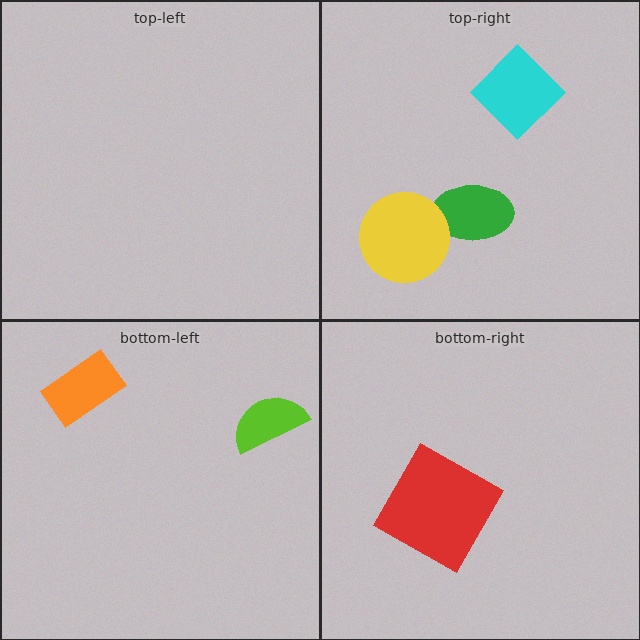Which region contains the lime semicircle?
The bottom-left region.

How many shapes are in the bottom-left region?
2.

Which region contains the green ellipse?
The top-right region.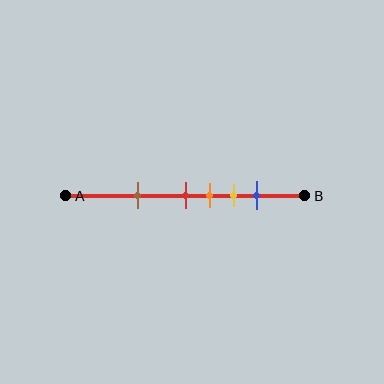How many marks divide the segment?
There are 5 marks dividing the segment.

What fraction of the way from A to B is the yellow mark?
The yellow mark is approximately 70% (0.7) of the way from A to B.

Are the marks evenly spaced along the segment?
No, the marks are not evenly spaced.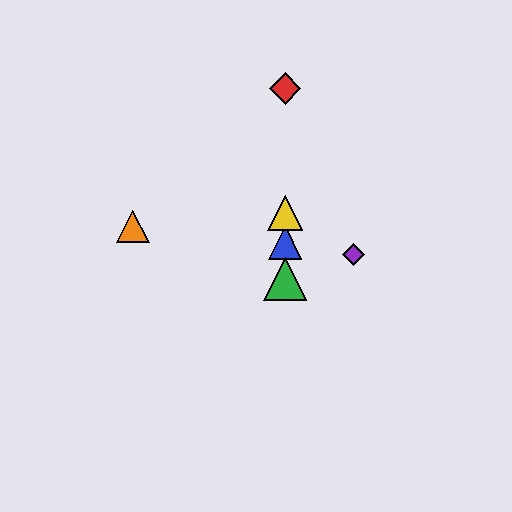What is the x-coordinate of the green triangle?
The green triangle is at x≈285.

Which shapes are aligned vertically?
The red diamond, the blue triangle, the green triangle, the yellow triangle are aligned vertically.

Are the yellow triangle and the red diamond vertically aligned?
Yes, both are at x≈285.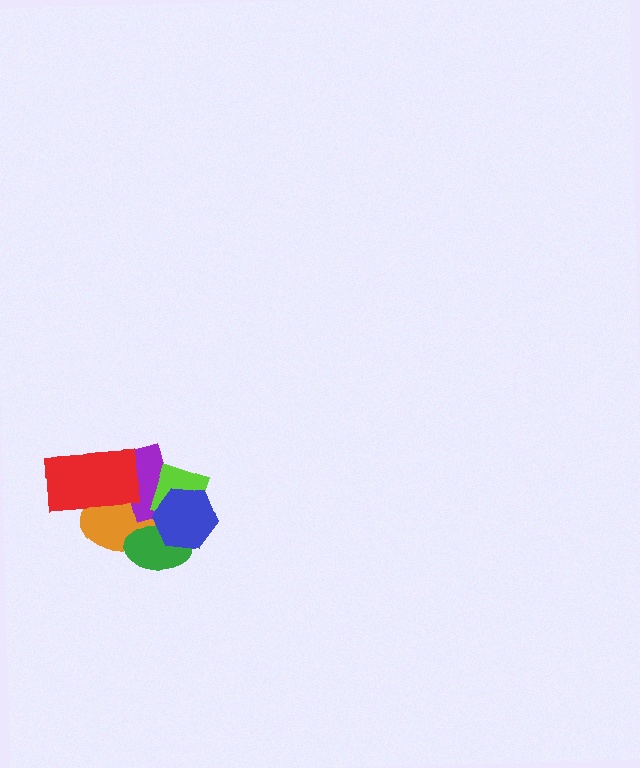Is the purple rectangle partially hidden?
Yes, it is partially covered by another shape.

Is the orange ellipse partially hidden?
Yes, it is partially covered by another shape.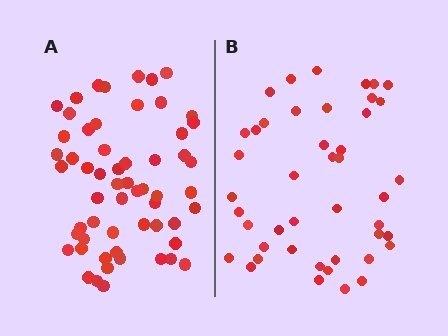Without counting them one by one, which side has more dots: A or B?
Region A (the left region) has more dots.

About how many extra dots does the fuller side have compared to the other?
Region A has approximately 15 more dots than region B.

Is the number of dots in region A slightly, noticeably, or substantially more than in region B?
Region A has noticeably more, but not dramatically so. The ratio is roughly 1.3 to 1.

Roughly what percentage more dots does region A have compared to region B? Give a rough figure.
About 30% more.